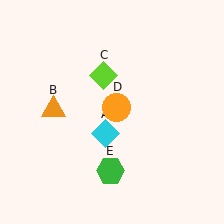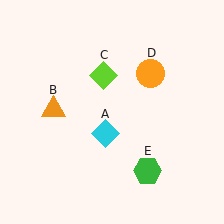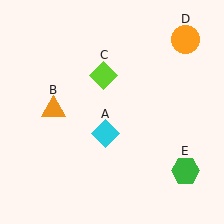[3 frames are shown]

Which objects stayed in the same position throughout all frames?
Cyan diamond (object A) and orange triangle (object B) and lime diamond (object C) remained stationary.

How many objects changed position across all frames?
2 objects changed position: orange circle (object D), green hexagon (object E).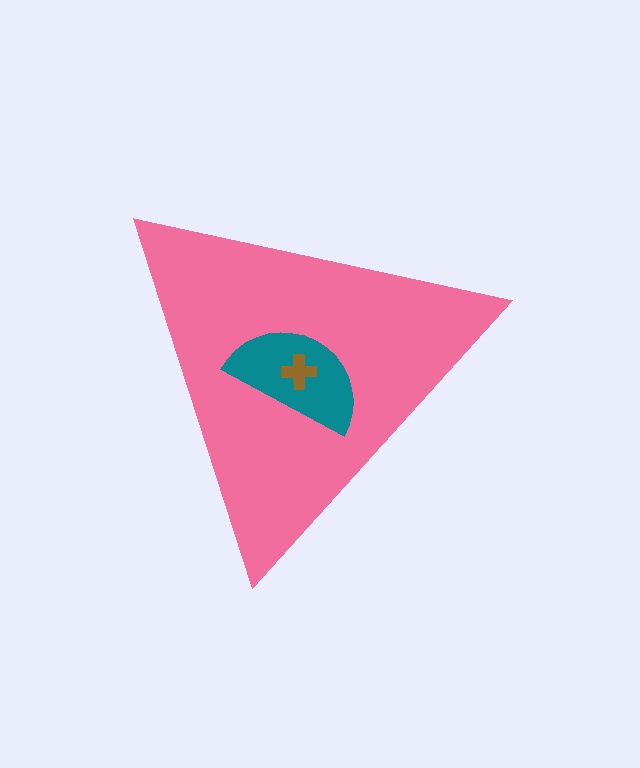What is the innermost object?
The brown cross.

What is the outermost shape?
The pink triangle.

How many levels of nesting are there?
3.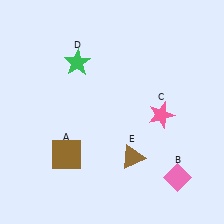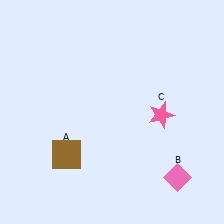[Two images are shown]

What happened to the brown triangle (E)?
The brown triangle (E) was removed in Image 2. It was in the bottom-right area of Image 1.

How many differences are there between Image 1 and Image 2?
There are 2 differences between the two images.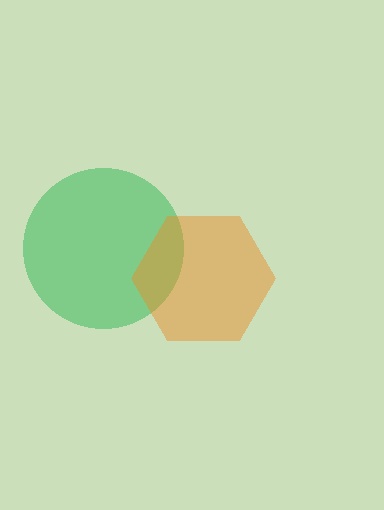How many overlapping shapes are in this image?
There are 2 overlapping shapes in the image.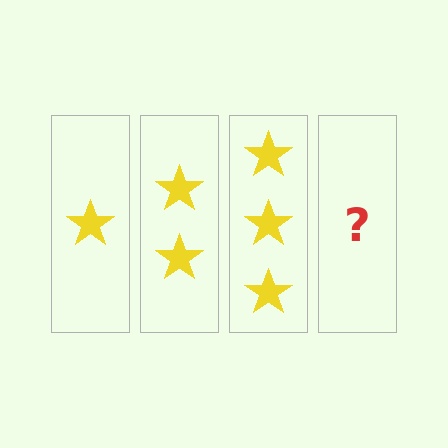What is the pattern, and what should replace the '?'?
The pattern is that each step adds one more star. The '?' should be 4 stars.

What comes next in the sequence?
The next element should be 4 stars.